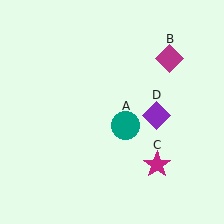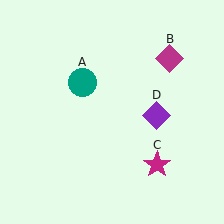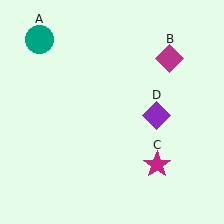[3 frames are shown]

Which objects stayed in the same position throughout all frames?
Magenta diamond (object B) and magenta star (object C) and purple diamond (object D) remained stationary.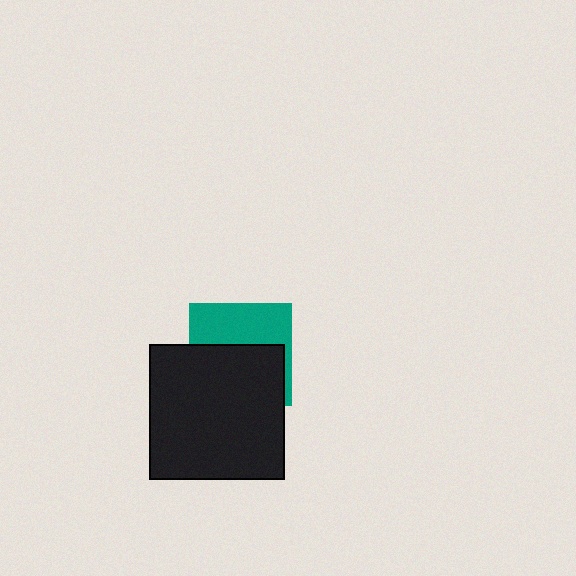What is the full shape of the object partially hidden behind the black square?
The partially hidden object is a teal square.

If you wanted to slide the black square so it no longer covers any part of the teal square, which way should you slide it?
Slide it down — that is the most direct way to separate the two shapes.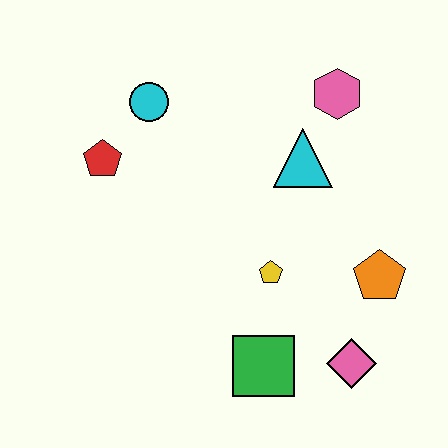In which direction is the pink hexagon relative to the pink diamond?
The pink hexagon is above the pink diamond.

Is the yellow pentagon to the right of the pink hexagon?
No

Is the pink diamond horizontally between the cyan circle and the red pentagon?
No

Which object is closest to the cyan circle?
The red pentagon is closest to the cyan circle.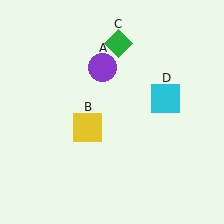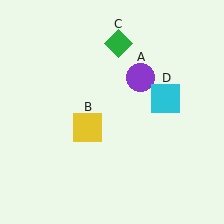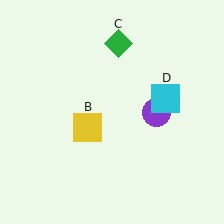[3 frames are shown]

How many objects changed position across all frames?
1 object changed position: purple circle (object A).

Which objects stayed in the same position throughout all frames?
Yellow square (object B) and green diamond (object C) and cyan square (object D) remained stationary.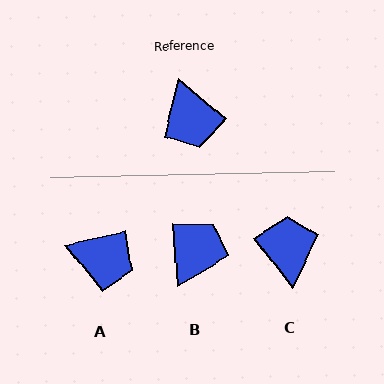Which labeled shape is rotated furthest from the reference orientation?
C, about 167 degrees away.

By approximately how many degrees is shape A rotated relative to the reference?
Approximately 53 degrees counter-clockwise.